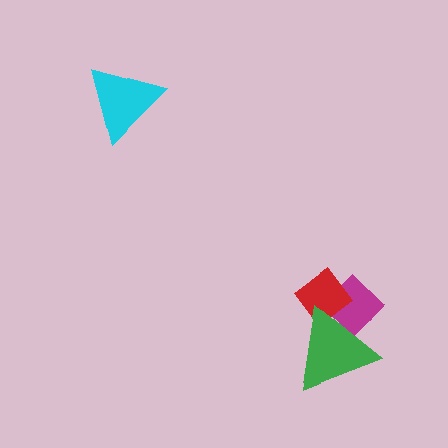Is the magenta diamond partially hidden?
Yes, it is partially covered by another shape.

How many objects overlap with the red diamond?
2 objects overlap with the red diamond.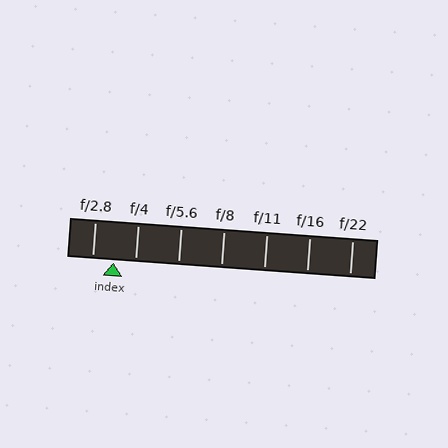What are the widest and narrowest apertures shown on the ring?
The widest aperture shown is f/2.8 and the narrowest is f/22.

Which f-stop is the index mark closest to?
The index mark is closest to f/4.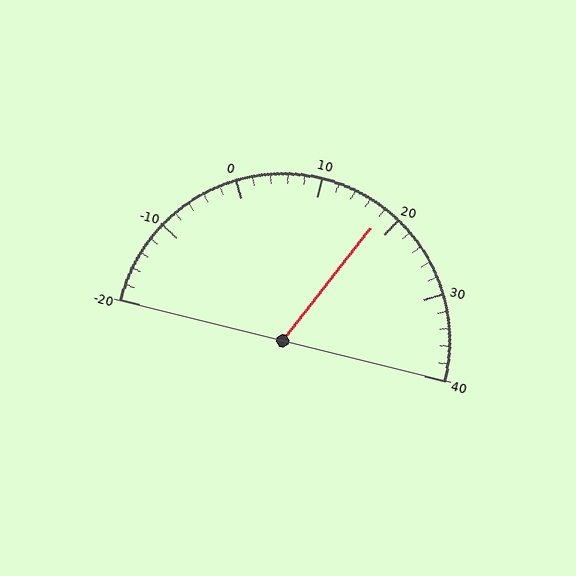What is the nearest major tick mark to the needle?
The nearest major tick mark is 20.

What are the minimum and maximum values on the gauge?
The gauge ranges from -20 to 40.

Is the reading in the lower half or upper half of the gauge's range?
The reading is in the upper half of the range (-20 to 40).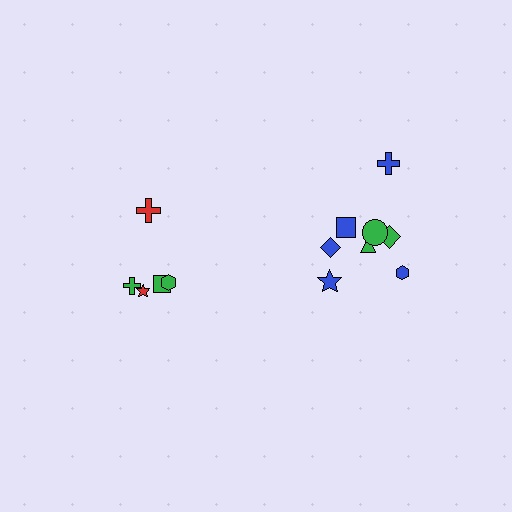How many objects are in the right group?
There are 8 objects.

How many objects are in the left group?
There are 5 objects.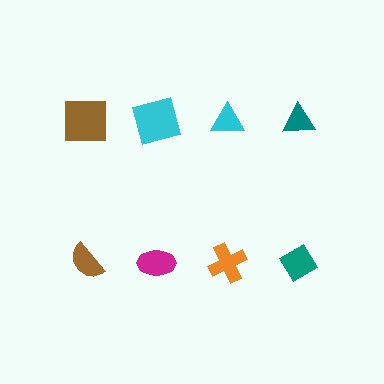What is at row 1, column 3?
A cyan triangle.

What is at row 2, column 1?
A brown semicircle.